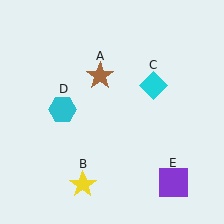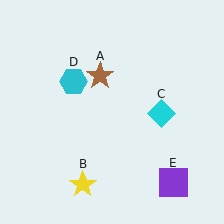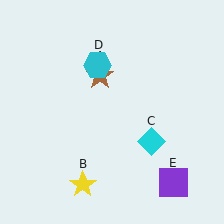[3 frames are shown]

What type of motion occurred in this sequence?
The cyan diamond (object C), cyan hexagon (object D) rotated clockwise around the center of the scene.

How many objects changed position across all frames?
2 objects changed position: cyan diamond (object C), cyan hexagon (object D).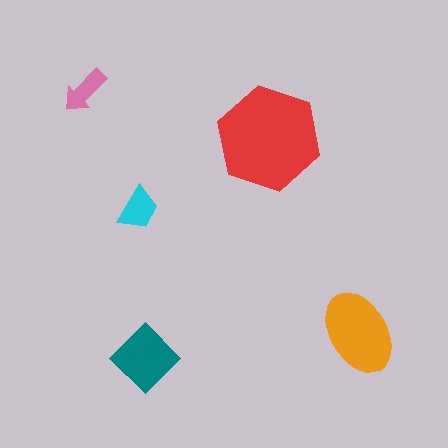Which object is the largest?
The red hexagon.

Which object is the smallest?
The pink arrow.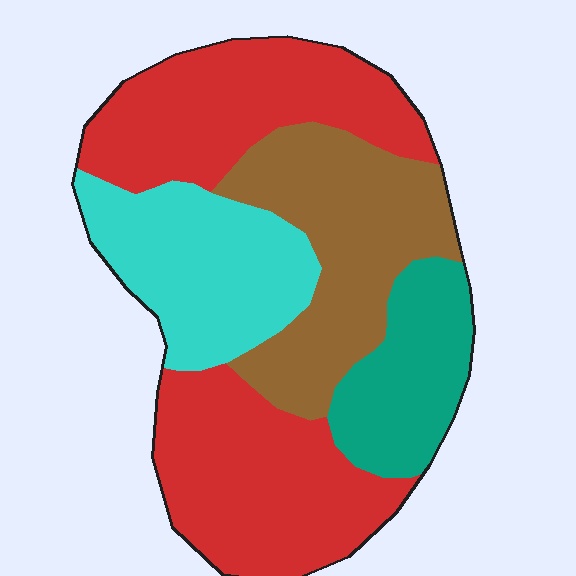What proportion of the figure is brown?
Brown covers roughly 25% of the figure.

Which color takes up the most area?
Red, at roughly 45%.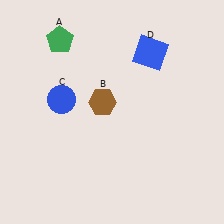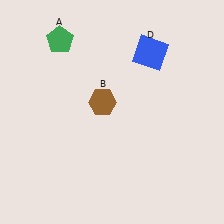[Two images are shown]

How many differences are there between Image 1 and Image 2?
There is 1 difference between the two images.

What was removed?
The blue circle (C) was removed in Image 2.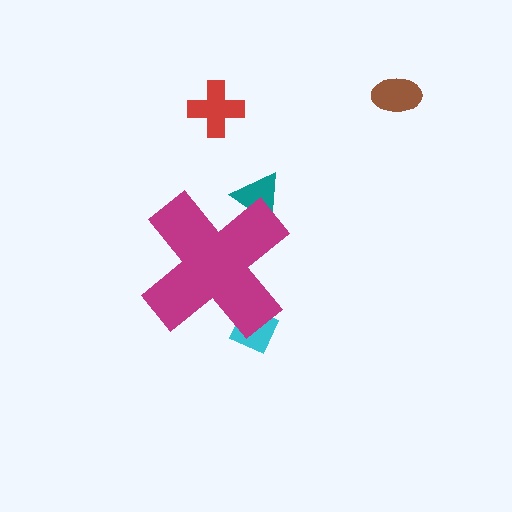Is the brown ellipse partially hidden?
No, the brown ellipse is fully visible.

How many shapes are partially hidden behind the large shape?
2 shapes are partially hidden.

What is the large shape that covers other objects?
A magenta cross.